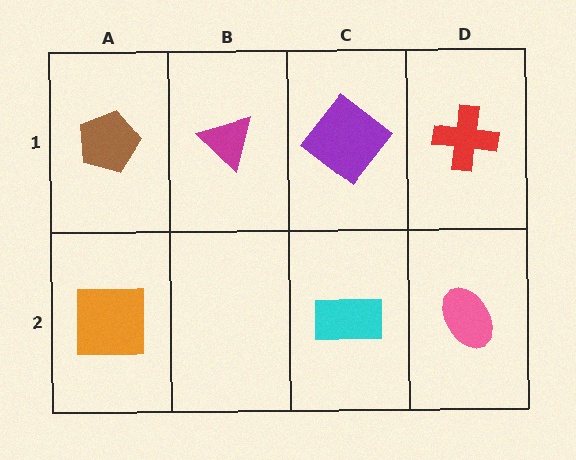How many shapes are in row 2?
3 shapes.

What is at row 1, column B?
A magenta triangle.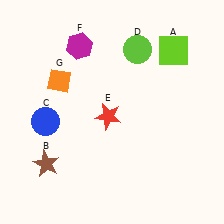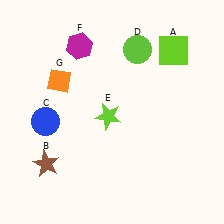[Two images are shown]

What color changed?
The star (E) changed from red in Image 1 to lime in Image 2.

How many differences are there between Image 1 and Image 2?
There is 1 difference between the two images.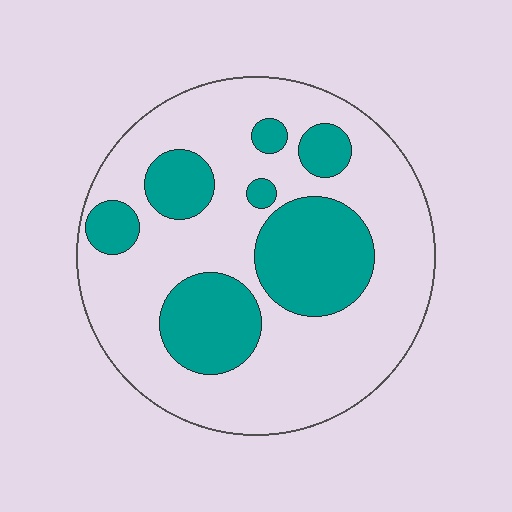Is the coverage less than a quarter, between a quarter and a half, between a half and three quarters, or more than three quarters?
Between a quarter and a half.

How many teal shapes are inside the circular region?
7.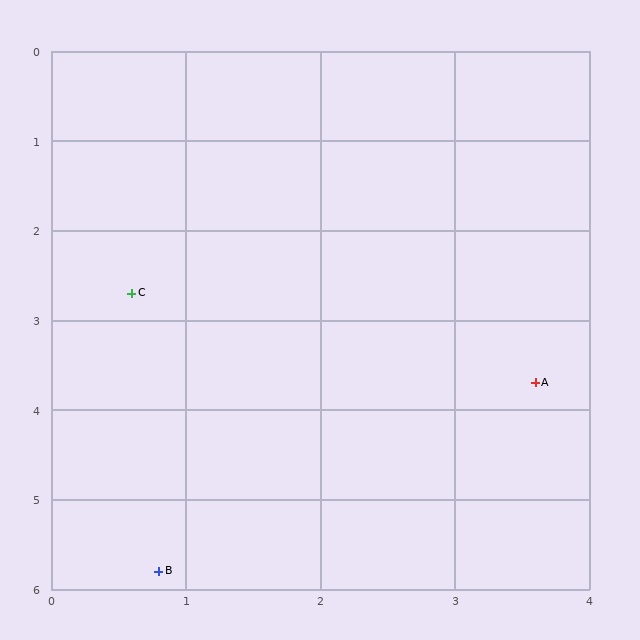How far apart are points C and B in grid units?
Points C and B are about 3.1 grid units apart.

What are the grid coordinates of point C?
Point C is at approximately (0.6, 2.7).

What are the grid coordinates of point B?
Point B is at approximately (0.8, 5.8).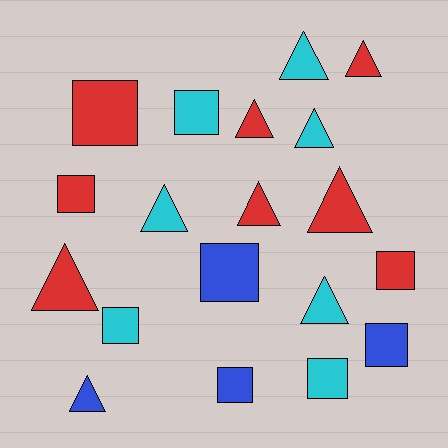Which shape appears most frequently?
Triangle, with 10 objects.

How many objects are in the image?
There are 19 objects.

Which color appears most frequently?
Red, with 8 objects.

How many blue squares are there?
There are 3 blue squares.